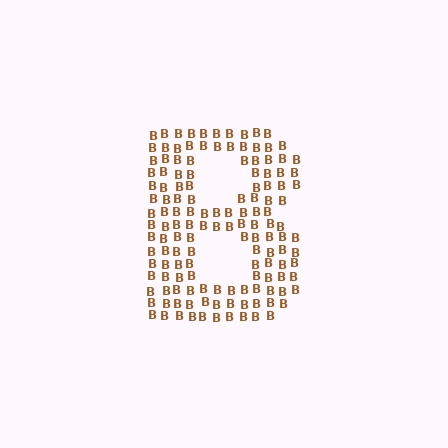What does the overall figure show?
The overall figure shows the letter B.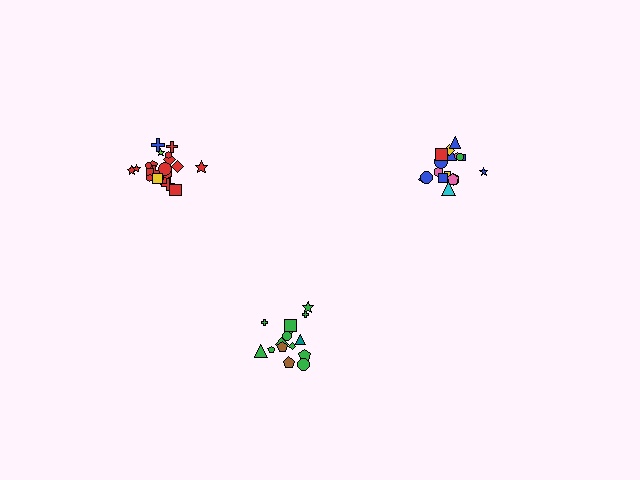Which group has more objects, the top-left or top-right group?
The top-left group.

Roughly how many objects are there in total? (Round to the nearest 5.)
Roughly 55 objects in total.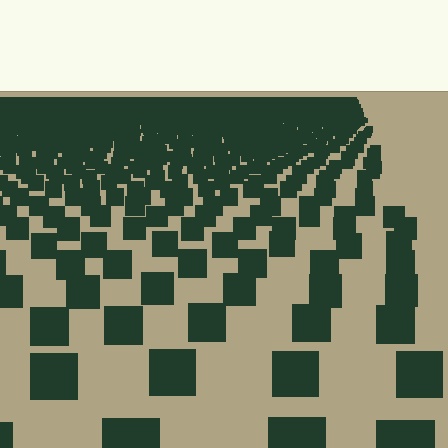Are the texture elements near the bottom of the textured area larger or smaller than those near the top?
Larger. Near the bottom, elements are closer to the viewer and appear at a bigger on-screen size.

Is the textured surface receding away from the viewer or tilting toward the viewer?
The surface is receding away from the viewer. Texture elements get smaller and denser toward the top.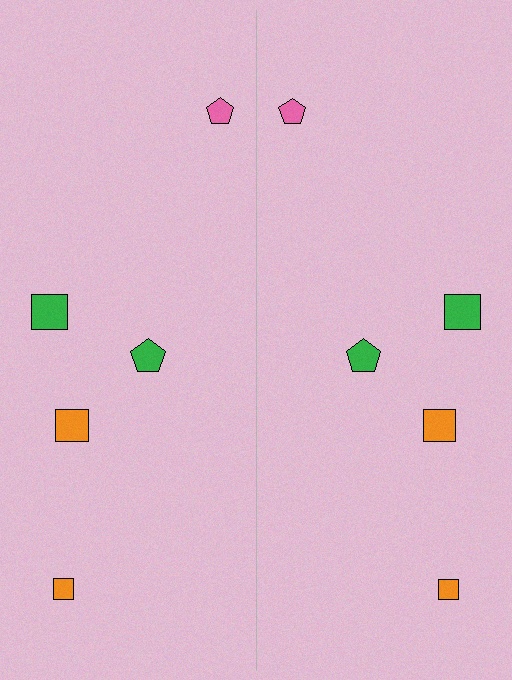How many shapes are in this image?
There are 10 shapes in this image.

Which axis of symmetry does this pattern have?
The pattern has a vertical axis of symmetry running through the center of the image.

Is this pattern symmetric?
Yes, this pattern has bilateral (reflection) symmetry.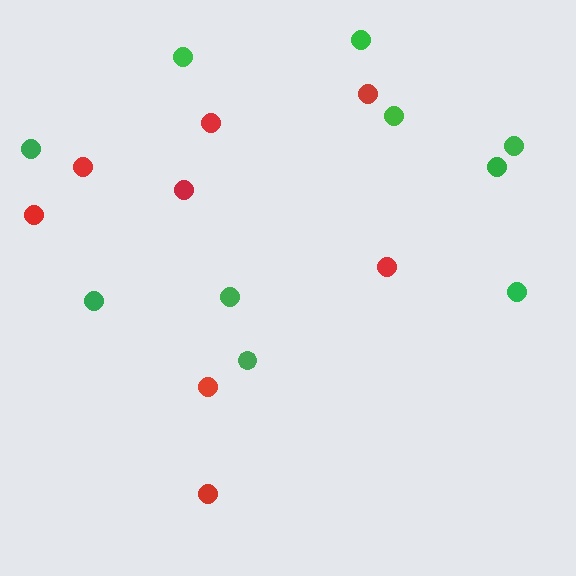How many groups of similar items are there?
There are 2 groups: one group of red circles (8) and one group of green circles (10).